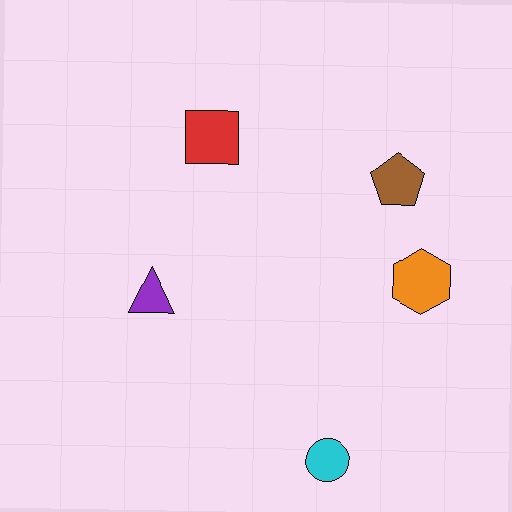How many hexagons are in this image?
There is 1 hexagon.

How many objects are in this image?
There are 5 objects.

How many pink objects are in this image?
There are no pink objects.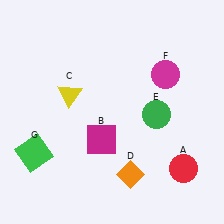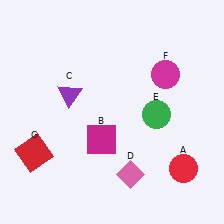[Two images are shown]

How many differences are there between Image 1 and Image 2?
There are 3 differences between the two images.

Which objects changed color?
C changed from yellow to purple. D changed from orange to pink. G changed from green to red.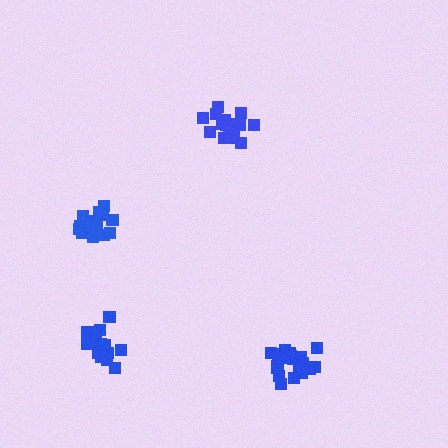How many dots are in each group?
Group 1: 17 dots, Group 2: 15 dots, Group 3: 16 dots, Group 4: 21 dots (69 total).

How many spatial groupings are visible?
There are 4 spatial groupings.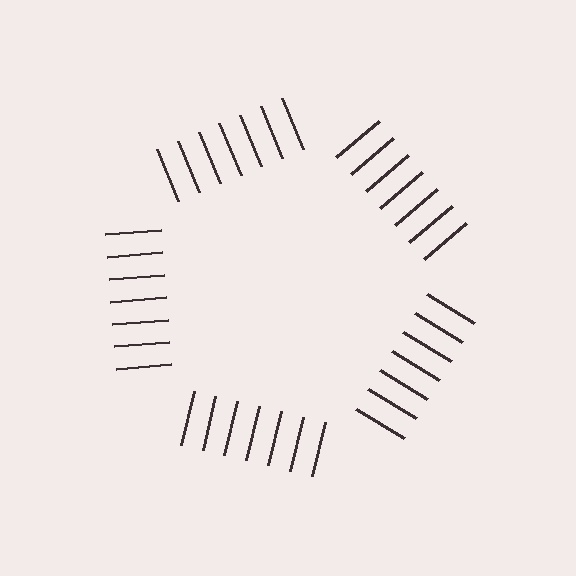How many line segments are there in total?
35 — 7 along each of the 5 edges.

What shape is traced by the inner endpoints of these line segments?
An illusory pentagon — the line segments terminate on its edges but no continuous stroke is drawn.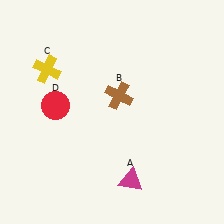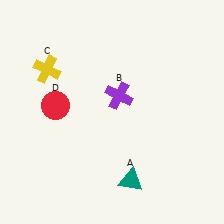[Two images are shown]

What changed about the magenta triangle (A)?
In Image 1, A is magenta. In Image 2, it changed to teal.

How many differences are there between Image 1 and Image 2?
There are 2 differences between the two images.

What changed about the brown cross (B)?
In Image 1, B is brown. In Image 2, it changed to purple.